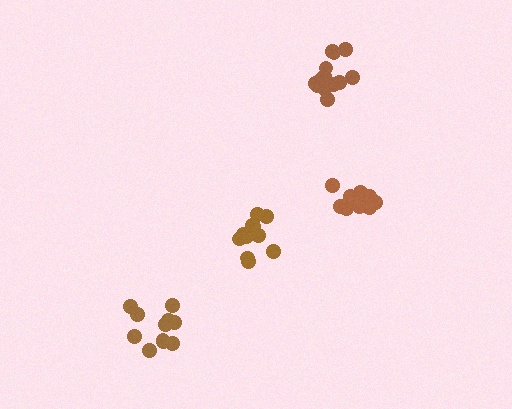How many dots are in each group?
Group 1: 15 dots, Group 2: 11 dots, Group 3: 11 dots, Group 4: 13 dots (50 total).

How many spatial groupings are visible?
There are 4 spatial groupings.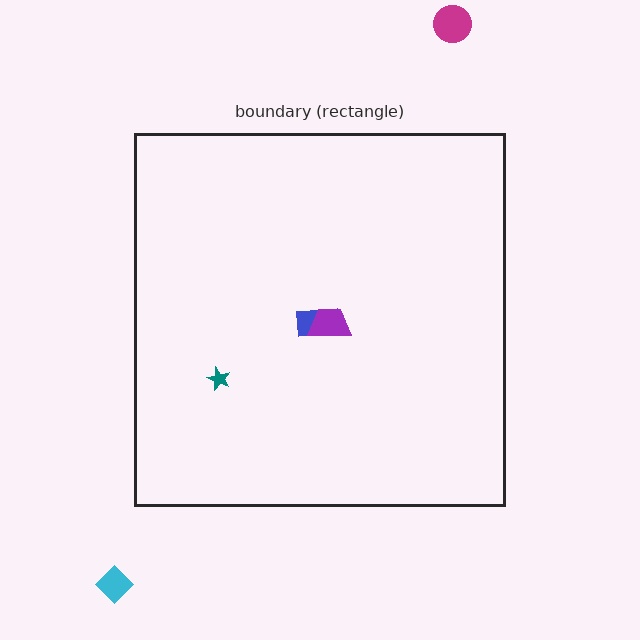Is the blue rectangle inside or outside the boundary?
Inside.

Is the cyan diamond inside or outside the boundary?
Outside.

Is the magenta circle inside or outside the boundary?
Outside.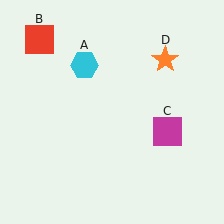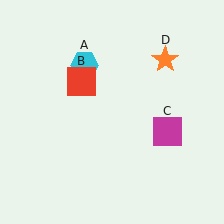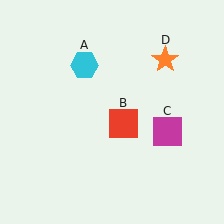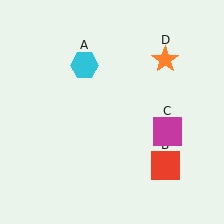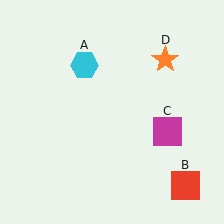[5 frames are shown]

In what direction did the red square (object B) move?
The red square (object B) moved down and to the right.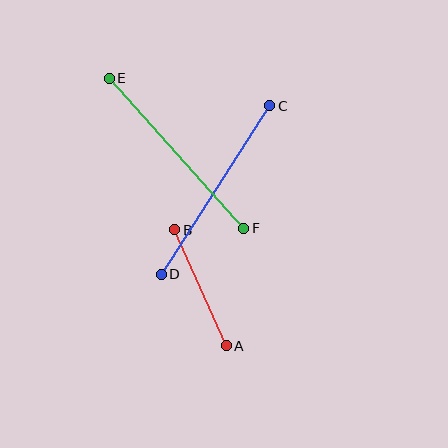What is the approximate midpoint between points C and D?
The midpoint is at approximately (216, 190) pixels.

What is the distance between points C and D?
The distance is approximately 200 pixels.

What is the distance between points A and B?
The distance is approximately 127 pixels.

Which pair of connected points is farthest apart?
Points E and F are farthest apart.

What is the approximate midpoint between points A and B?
The midpoint is at approximately (200, 288) pixels.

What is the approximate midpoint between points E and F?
The midpoint is at approximately (176, 153) pixels.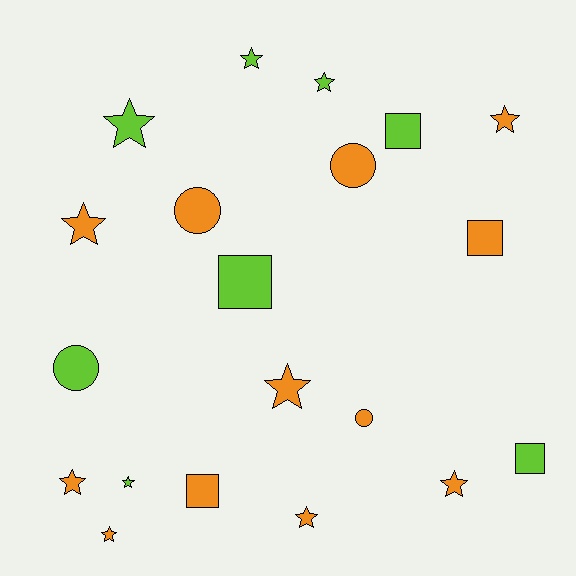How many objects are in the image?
There are 20 objects.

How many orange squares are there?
There are 2 orange squares.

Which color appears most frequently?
Orange, with 12 objects.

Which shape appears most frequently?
Star, with 11 objects.